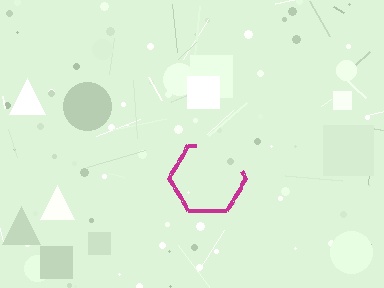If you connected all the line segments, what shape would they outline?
They would outline a hexagon.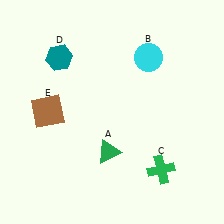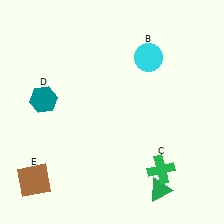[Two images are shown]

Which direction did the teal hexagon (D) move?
The teal hexagon (D) moved down.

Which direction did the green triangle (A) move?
The green triangle (A) moved right.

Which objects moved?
The objects that moved are: the green triangle (A), the teal hexagon (D), the brown square (E).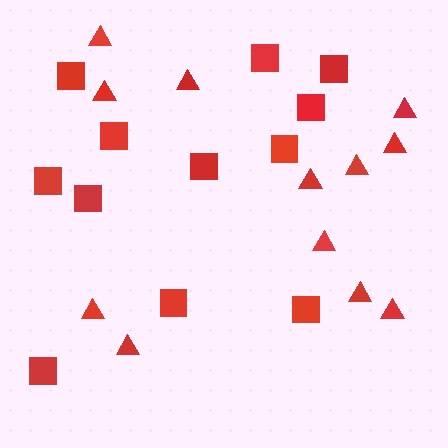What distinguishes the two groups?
There are 2 groups: one group of squares (12) and one group of triangles (12).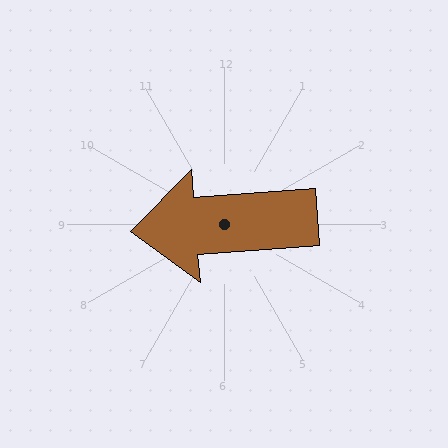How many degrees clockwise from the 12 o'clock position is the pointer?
Approximately 266 degrees.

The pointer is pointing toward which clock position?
Roughly 9 o'clock.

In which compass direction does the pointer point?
West.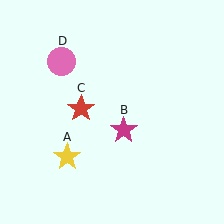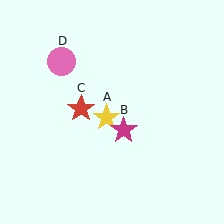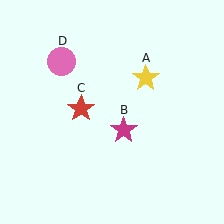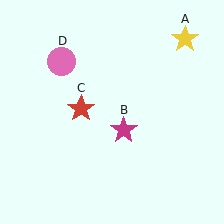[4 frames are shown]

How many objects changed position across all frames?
1 object changed position: yellow star (object A).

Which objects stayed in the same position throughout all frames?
Magenta star (object B) and red star (object C) and pink circle (object D) remained stationary.